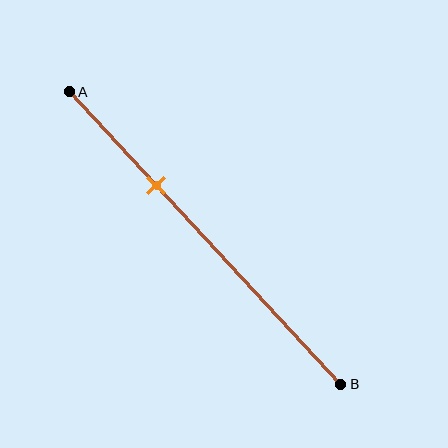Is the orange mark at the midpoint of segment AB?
No, the mark is at about 30% from A, not at the 50% midpoint.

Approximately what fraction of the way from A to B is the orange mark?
The orange mark is approximately 30% of the way from A to B.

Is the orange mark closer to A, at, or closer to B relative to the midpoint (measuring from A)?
The orange mark is closer to point A than the midpoint of segment AB.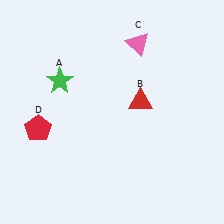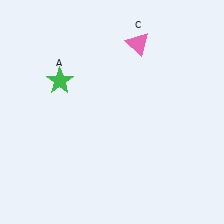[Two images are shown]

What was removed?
The red triangle (B), the red pentagon (D) were removed in Image 2.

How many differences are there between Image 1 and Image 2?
There are 2 differences between the two images.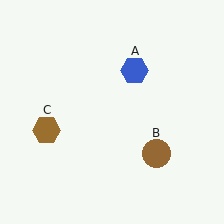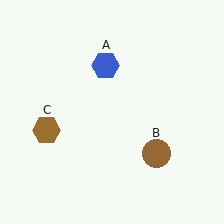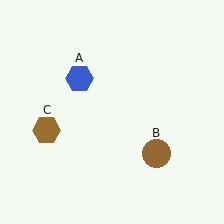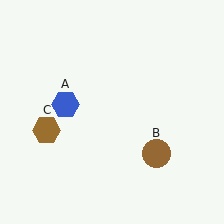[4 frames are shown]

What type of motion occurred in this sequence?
The blue hexagon (object A) rotated counterclockwise around the center of the scene.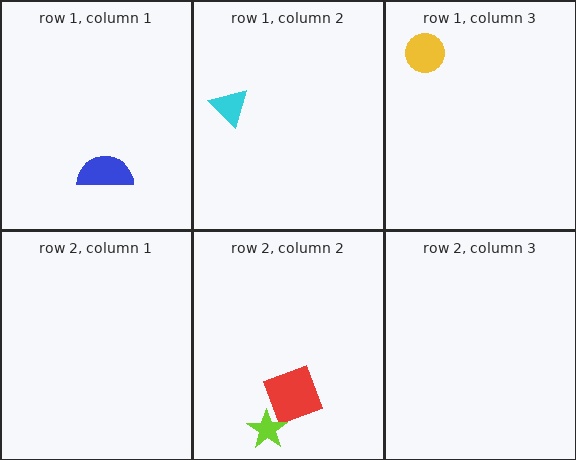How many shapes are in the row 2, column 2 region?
2.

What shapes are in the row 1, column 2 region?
The cyan triangle.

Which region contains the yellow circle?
The row 1, column 3 region.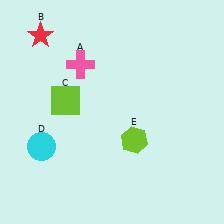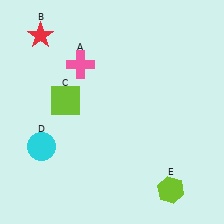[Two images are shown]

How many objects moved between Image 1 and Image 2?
1 object moved between the two images.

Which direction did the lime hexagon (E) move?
The lime hexagon (E) moved down.